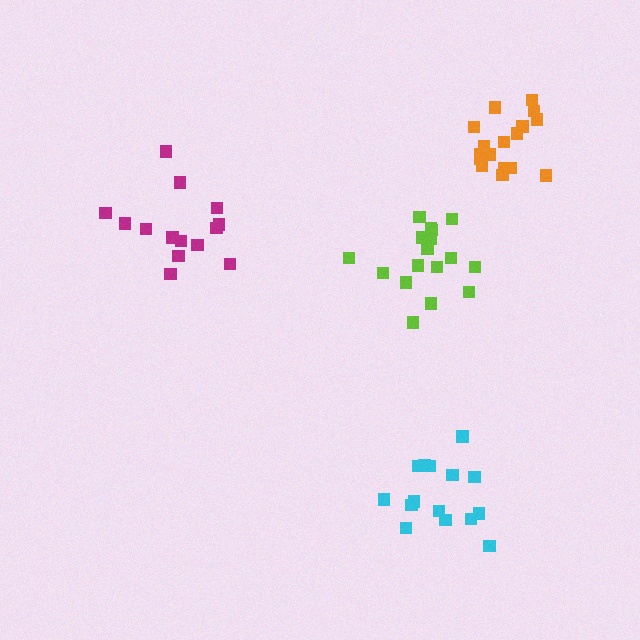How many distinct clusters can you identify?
There are 4 distinct clusters.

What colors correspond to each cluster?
The clusters are colored: lime, magenta, cyan, orange.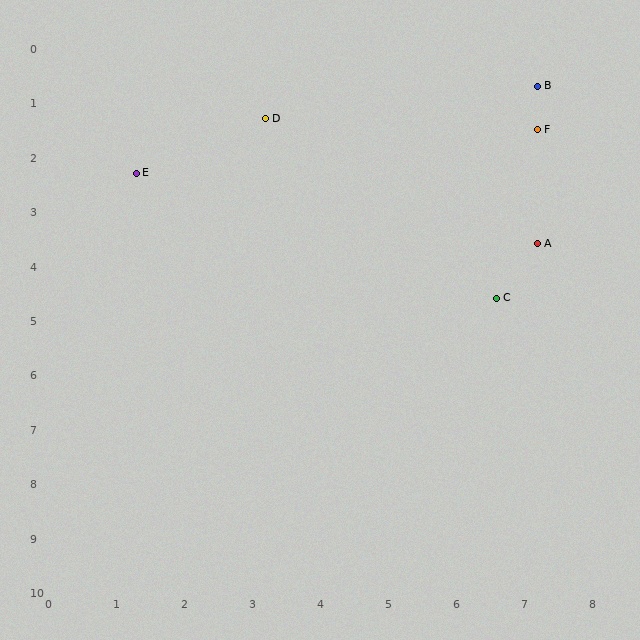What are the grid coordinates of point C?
Point C is at approximately (6.6, 4.6).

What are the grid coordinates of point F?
Point F is at approximately (7.2, 1.5).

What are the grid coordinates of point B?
Point B is at approximately (7.2, 0.7).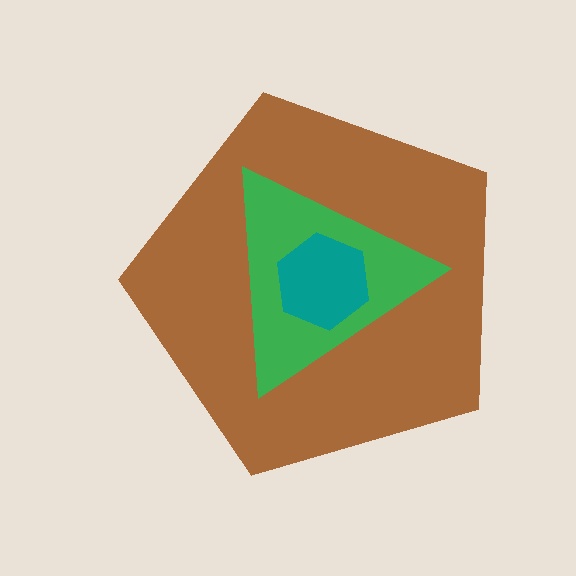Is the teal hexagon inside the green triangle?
Yes.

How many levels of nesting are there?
3.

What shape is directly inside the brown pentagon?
The green triangle.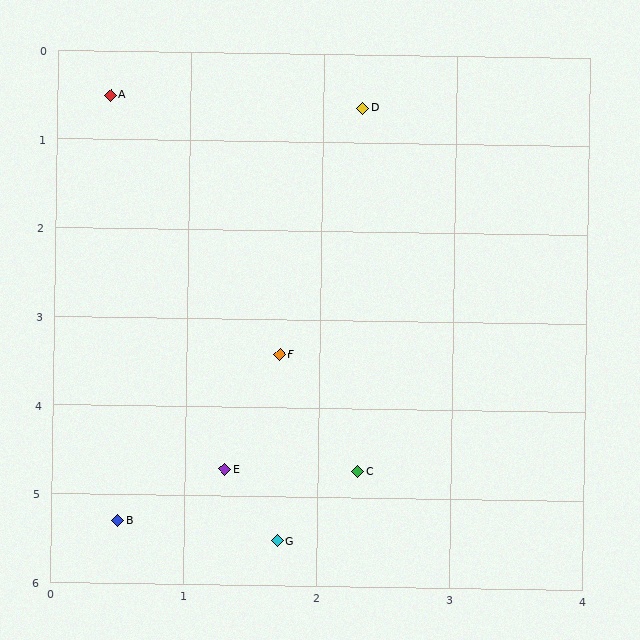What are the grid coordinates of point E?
Point E is at approximately (1.3, 4.7).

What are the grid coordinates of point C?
Point C is at approximately (2.3, 4.7).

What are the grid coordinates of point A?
Point A is at approximately (0.4, 0.5).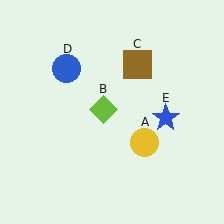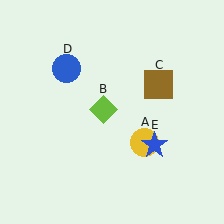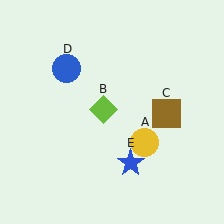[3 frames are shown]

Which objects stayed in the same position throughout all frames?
Yellow circle (object A) and lime diamond (object B) and blue circle (object D) remained stationary.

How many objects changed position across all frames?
2 objects changed position: brown square (object C), blue star (object E).